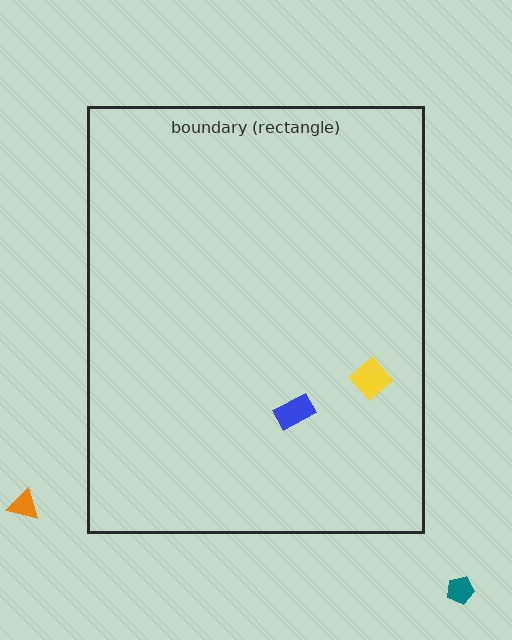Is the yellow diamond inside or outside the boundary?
Inside.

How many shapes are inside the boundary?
2 inside, 2 outside.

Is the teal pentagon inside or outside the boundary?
Outside.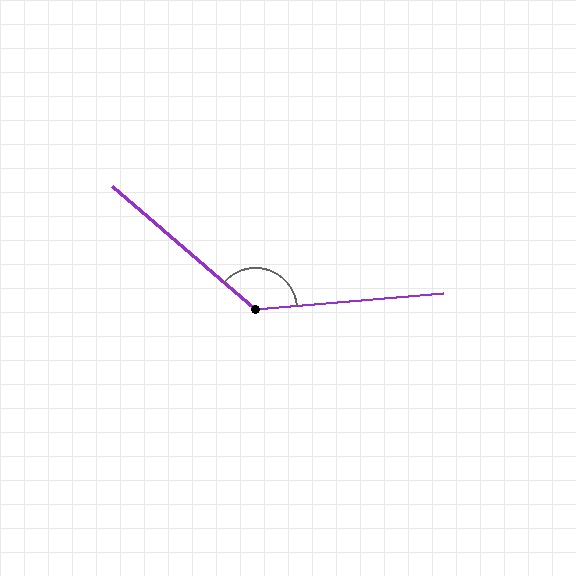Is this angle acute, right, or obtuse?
It is obtuse.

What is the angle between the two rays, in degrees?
Approximately 134 degrees.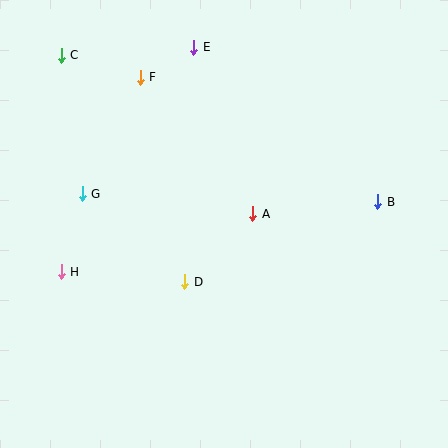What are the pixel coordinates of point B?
Point B is at (378, 202).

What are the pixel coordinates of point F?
Point F is at (140, 77).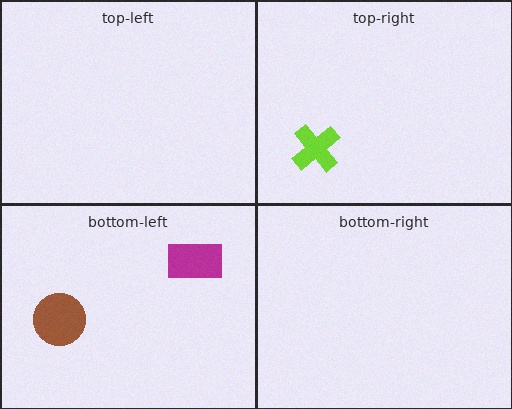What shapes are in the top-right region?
The lime cross.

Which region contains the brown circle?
The bottom-left region.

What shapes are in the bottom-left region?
The brown circle, the magenta rectangle.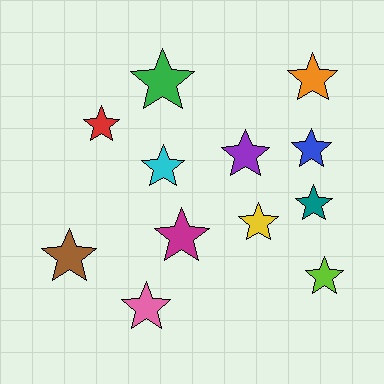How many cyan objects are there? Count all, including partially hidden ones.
There is 1 cyan object.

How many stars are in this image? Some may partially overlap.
There are 12 stars.